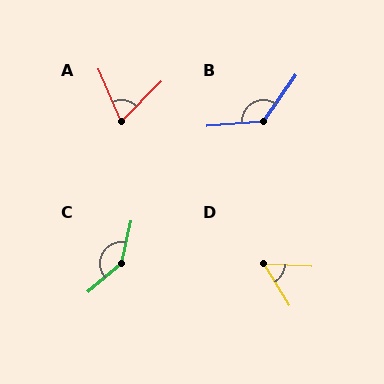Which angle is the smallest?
D, at approximately 55 degrees.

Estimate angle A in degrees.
Approximately 69 degrees.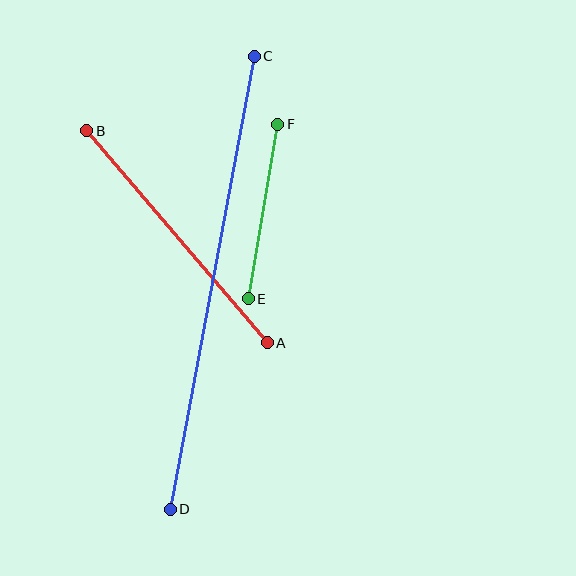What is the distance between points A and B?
The distance is approximately 278 pixels.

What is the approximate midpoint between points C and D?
The midpoint is at approximately (212, 283) pixels.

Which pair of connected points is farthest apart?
Points C and D are farthest apart.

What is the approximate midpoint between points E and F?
The midpoint is at approximately (263, 212) pixels.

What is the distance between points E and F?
The distance is approximately 177 pixels.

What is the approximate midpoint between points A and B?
The midpoint is at approximately (177, 237) pixels.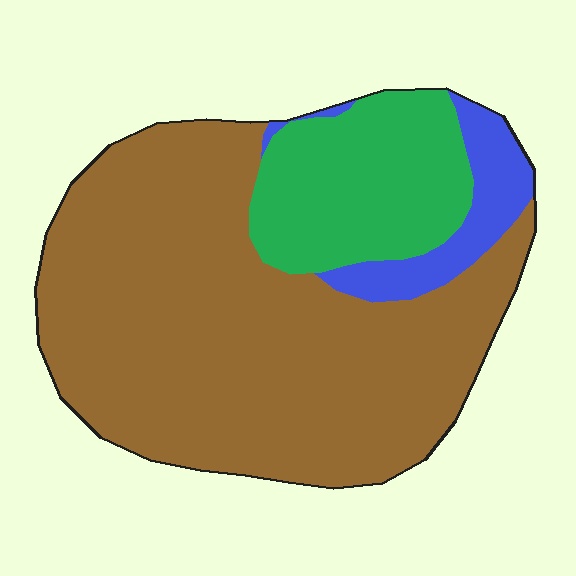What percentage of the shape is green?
Green covers around 20% of the shape.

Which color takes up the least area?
Blue, at roughly 10%.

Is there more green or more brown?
Brown.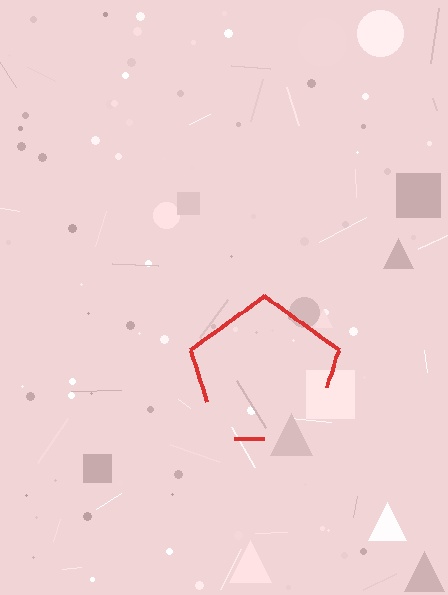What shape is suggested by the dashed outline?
The dashed outline suggests a pentagon.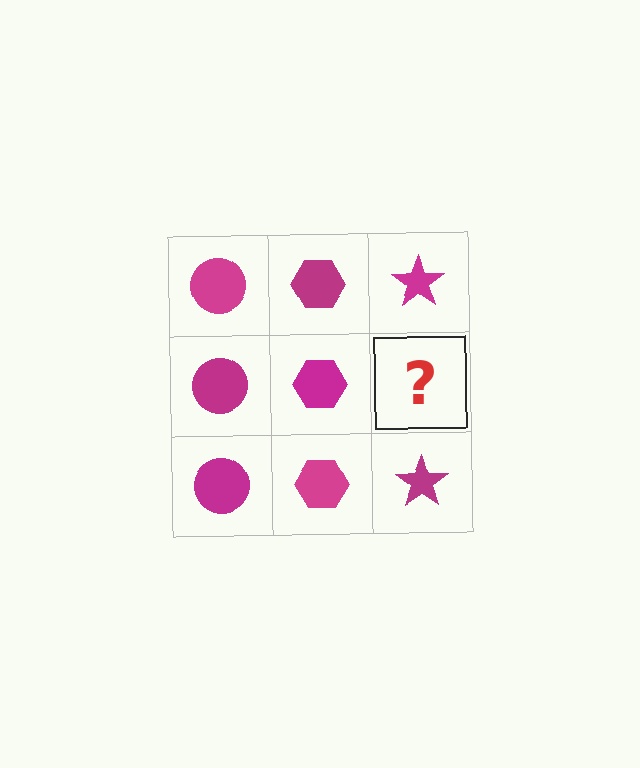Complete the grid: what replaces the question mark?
The question mark should be replaced with a magenta star.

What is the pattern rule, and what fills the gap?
The rule is that each column has a consistent shape. The gap should be filled with a magenta star.